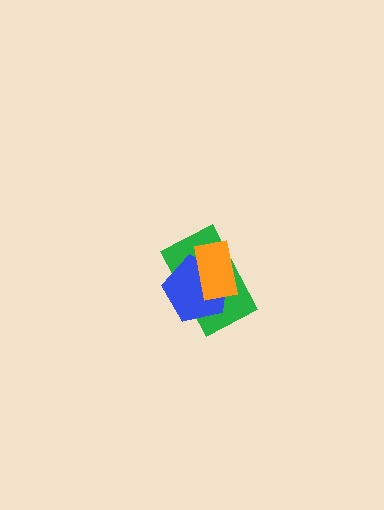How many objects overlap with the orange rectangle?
2 objects overlap with the orange rectangle.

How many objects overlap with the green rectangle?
2 objects overlap with the green rectangle.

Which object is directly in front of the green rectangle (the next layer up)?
The blue pentagon is directly in front of the green rectangle.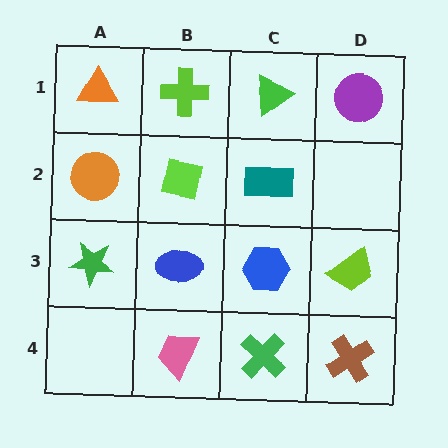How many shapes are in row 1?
4 shapes.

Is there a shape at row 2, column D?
No, that cell is empty.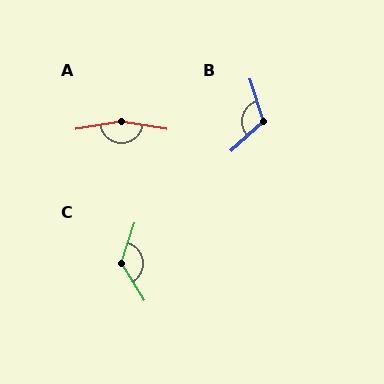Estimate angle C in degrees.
Approximately 130 degrees.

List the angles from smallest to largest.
B (115°), C (130°), A (161°).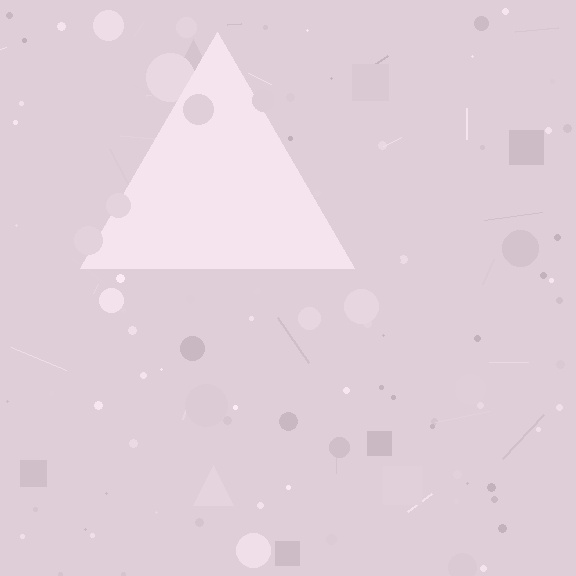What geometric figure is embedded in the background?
A triangle is embedded in the background.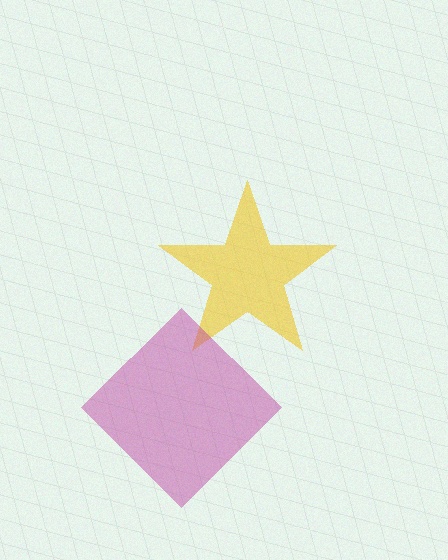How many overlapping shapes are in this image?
There are 2 overlapping shapes in the image.